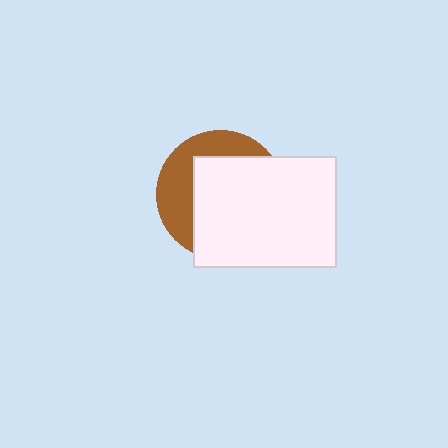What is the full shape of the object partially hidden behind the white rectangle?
The partially hidden object is a brown circle.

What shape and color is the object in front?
The object in front is a white rectangle.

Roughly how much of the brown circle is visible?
A small part of it is visible (roughly 36%).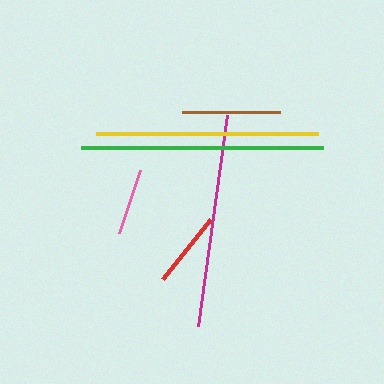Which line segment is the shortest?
The pink line is the shortest at approximately 67 pixels.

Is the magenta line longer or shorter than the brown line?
The magenta line is longer than the brown line.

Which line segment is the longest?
The green line is the longest at approximately 242 pixels.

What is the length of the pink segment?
The pink segment is approximately 67 pixels long.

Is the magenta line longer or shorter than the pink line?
The magenta line is longer than the pink line.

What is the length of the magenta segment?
The magenta segment is approximately 213 pixels long.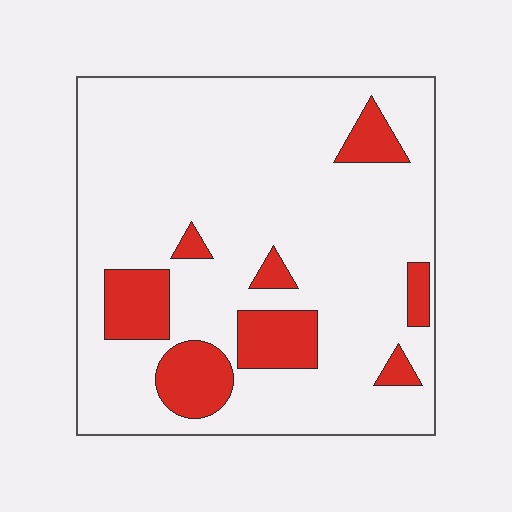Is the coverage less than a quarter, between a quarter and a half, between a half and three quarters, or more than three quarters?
Less than a quarter.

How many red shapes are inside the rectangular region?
8.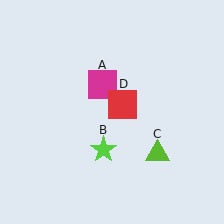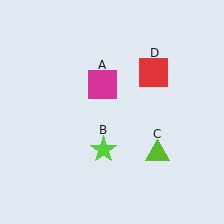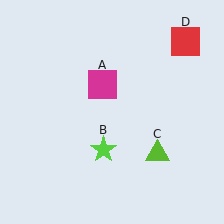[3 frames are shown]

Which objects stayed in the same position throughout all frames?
Magenta square (object A) and lime star (object B) and lime triangle (object C) remained stationary.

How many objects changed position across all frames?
1 object changed position: red square (object D).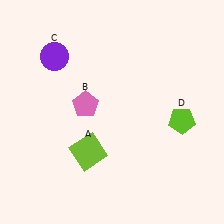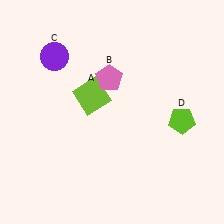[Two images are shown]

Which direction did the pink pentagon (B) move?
The pink pentagon (B) moved up.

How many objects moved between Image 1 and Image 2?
2 objects moved between the two images.